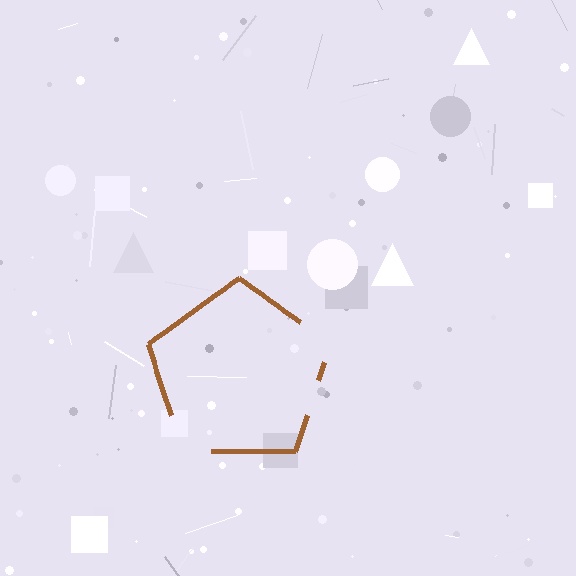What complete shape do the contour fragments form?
The contour fragments form a pentagon.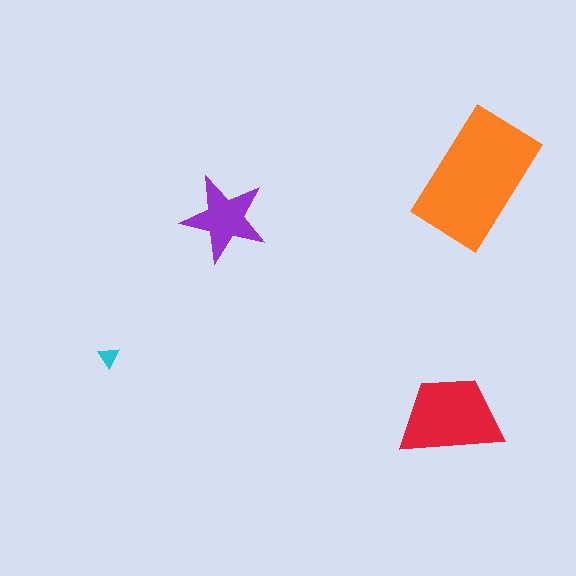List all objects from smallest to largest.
The cyan triangle, the purple star, the red trapezoid, the orange rectangle.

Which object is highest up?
The orange rectangle is topmost.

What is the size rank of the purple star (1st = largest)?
3rd.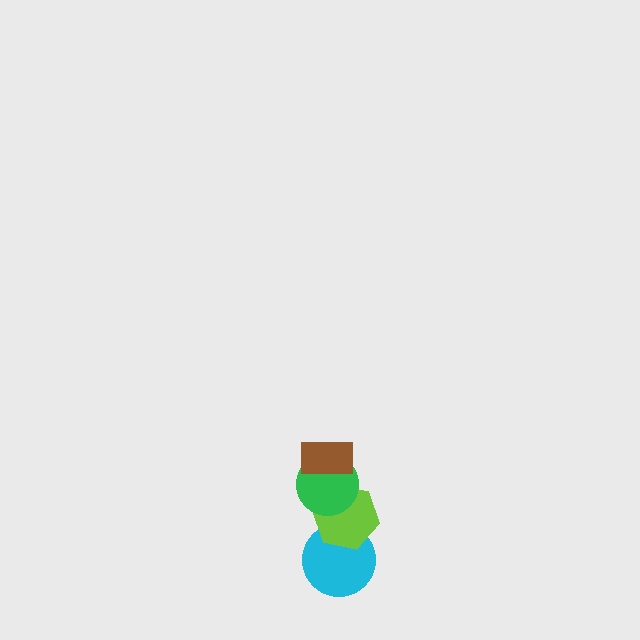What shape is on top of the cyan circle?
The lime hexagon is on top of the cyan circle.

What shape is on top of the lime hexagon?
The green circle is on top of the lime hexagon.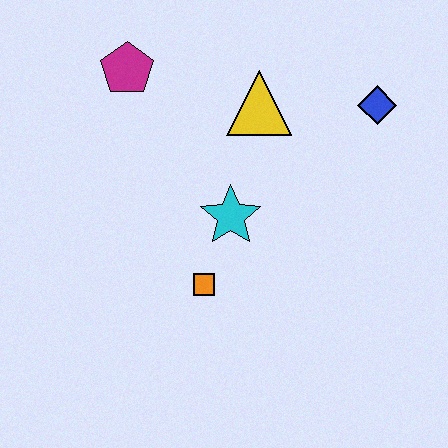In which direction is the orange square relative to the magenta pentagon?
The orange square is below the magenta pentagon.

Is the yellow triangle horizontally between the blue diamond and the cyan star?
Yes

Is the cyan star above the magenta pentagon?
No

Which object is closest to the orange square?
The cyan star is closest to the orange square.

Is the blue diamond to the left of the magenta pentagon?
No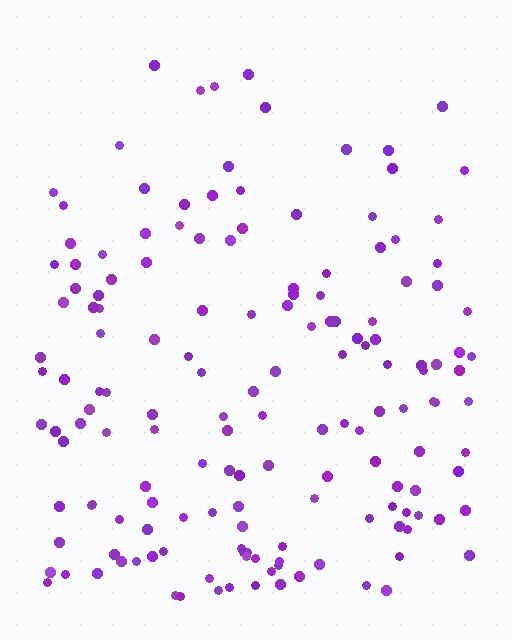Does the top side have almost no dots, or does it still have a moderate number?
Still a moderate number, just noticeably fewer than the bottom.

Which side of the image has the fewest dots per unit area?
The top.